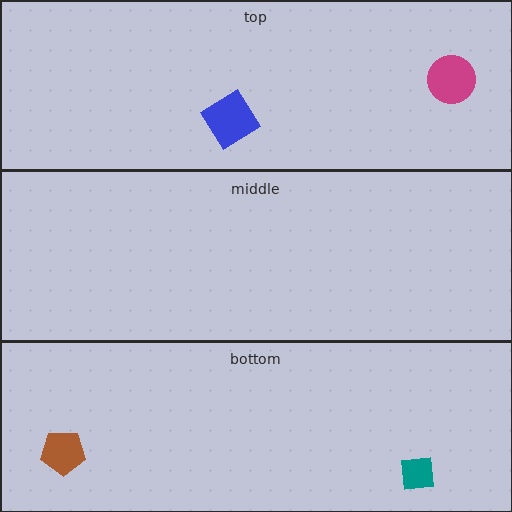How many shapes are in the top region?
2.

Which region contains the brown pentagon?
The bottom region.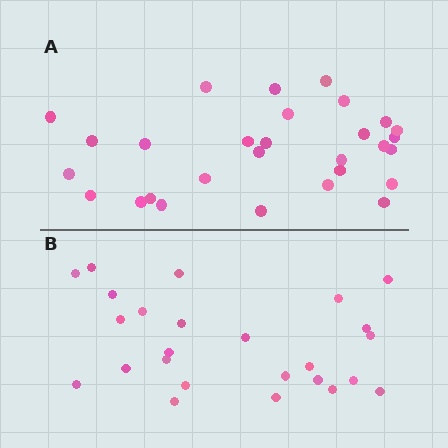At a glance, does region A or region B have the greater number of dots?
Region A (the top region) has more dots.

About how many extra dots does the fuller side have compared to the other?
Region A has about 4 more dots than region B.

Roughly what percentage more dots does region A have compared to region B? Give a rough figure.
About 15% more.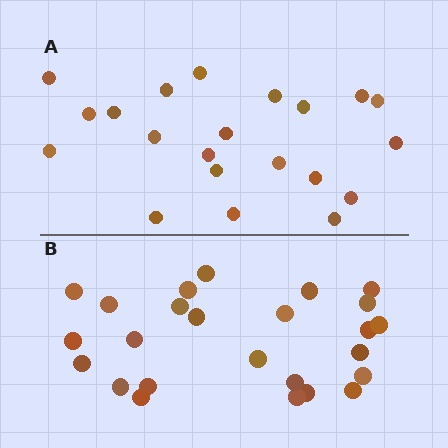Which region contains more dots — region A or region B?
Region B (the bottom region) has more dots.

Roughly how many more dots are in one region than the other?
Region B has about 4 more dots than region A.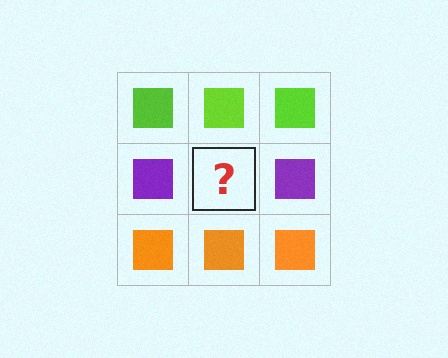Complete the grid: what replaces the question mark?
The question mark should be replaced with a purple square.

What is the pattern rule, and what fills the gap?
The rule is that each row has a consistent color. The gap should be filled with a purple square.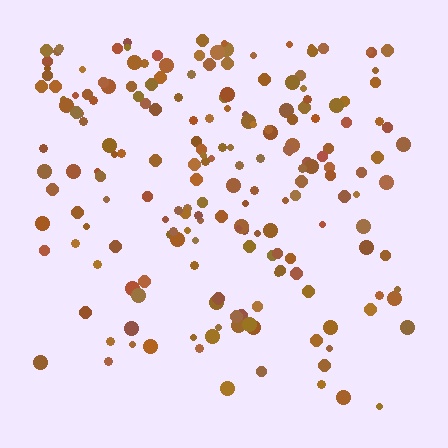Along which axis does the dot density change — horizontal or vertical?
Vertical.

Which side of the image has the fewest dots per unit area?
The bottom.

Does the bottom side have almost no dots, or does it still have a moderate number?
Still a moderate number, just noticeably fewer than the top.